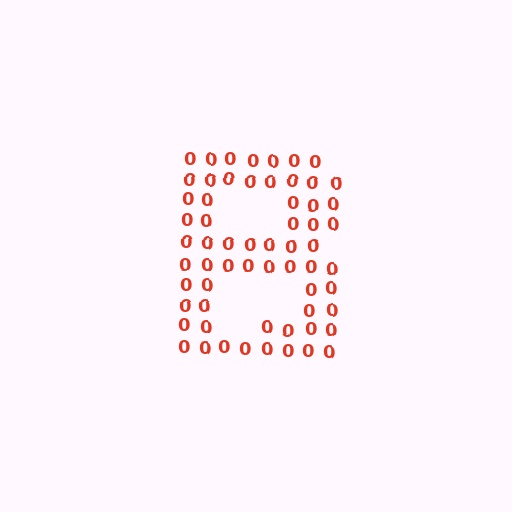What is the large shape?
The large shape is the letter B.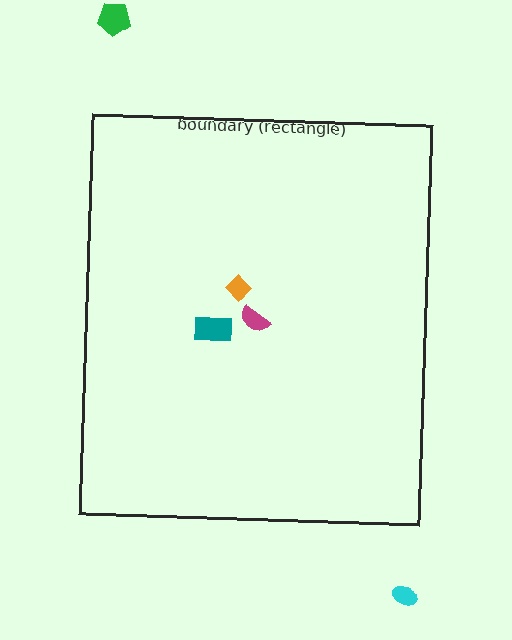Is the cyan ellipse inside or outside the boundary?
Outside.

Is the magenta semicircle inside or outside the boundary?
Inside.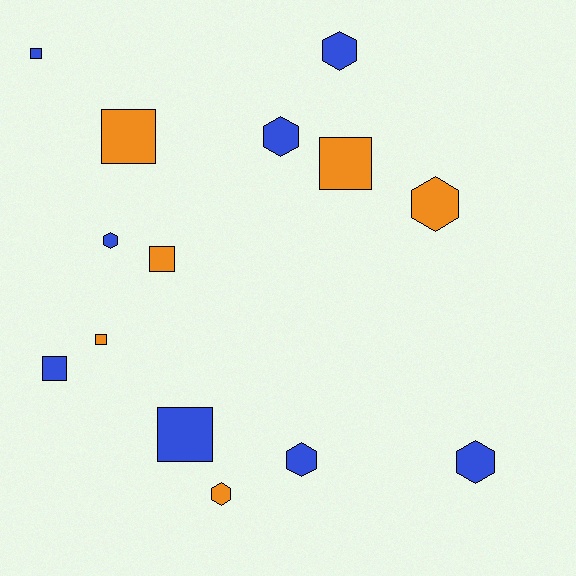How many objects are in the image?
There are 14 objects.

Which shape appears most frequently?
Hexagon, with 7 objects.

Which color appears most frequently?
Blue, with 8 objects.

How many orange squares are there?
There are 4 orange squares.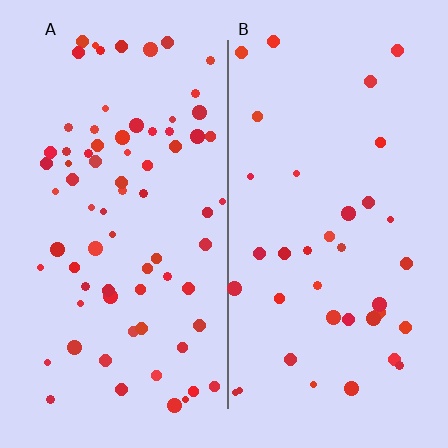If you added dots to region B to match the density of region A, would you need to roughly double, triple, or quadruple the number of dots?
Approximately double.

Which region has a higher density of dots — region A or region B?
A (the left).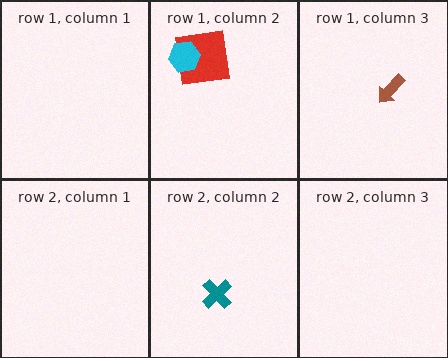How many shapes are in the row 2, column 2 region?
1.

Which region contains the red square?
The row 1, column 2 region.